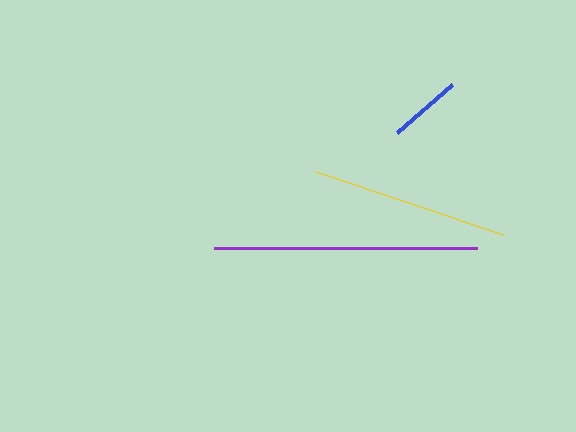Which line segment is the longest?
The purple line is the longest at approximately 263 pixels.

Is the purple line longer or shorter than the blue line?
The purple line is longer than the blue line.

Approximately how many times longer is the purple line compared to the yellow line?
The purple line is approximately 1.3 times the length of the yellow line.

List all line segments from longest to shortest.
From longest to shortest: purple, yellow, blue.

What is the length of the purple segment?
The purple segment is approximately 263 pixels long.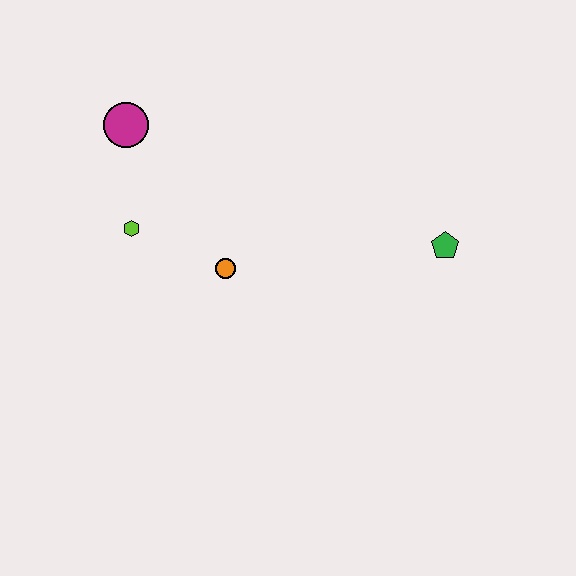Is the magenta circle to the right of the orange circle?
No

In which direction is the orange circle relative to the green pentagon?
The orange circle is to the left of the green pentagon.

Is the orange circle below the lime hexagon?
Yes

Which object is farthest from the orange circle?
The green pentagon is farthest from the orange circle.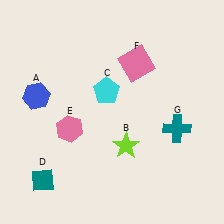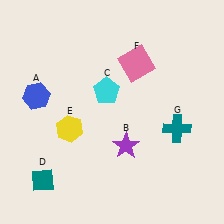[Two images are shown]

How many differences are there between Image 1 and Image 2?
There are 2 differences between the two images.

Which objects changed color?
B changed from lime to purple. E changed from pink to yellow.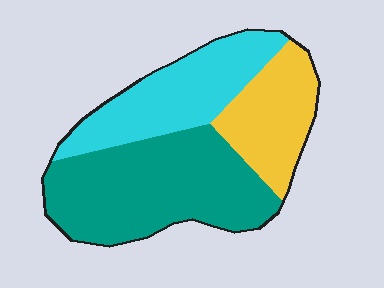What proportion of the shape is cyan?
Cyan covers about 30% of the shape.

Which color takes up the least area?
Yellow, at roughly 25%.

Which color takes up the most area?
Teal, at roughly 45%.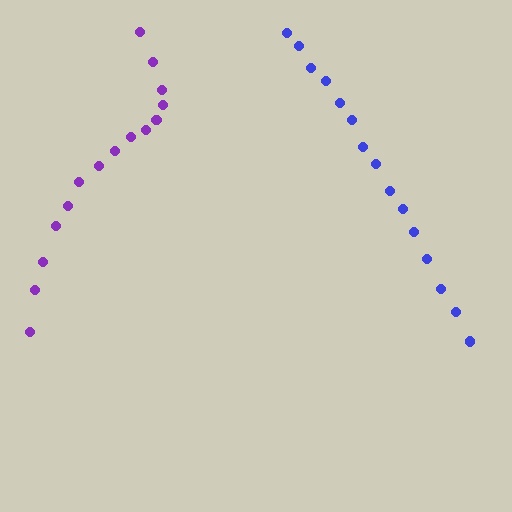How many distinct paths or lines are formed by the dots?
There are 2 distinct paths.